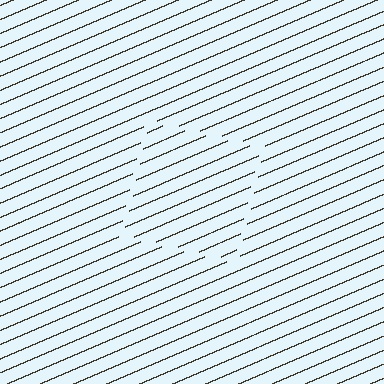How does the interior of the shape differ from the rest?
The interior of the shape contains the same grating, shifted by half a period — the contour is defined by the phase discontinuity where line-ends from the inner and outer gratings abut.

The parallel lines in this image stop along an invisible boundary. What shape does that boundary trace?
An illusory square. The interior of the shape contains the same grating, shifted by half a period — the contour is defined by the phase discontinuity where line-ends from the inner and outer gratings abut.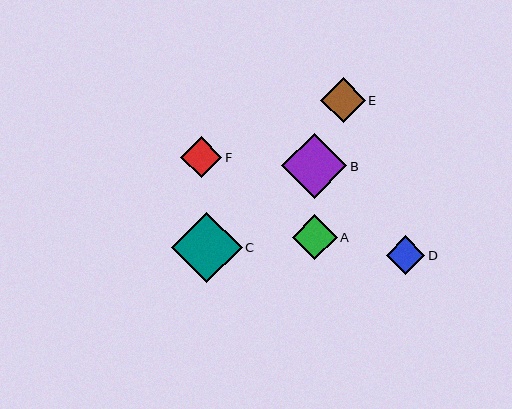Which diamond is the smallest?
Diamond D is the smallest with a size of approximately 38 pixels.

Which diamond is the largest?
Diamond C is the largest with a size of approximately 71 pixels.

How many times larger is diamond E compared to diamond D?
Diamond E is approximately 1.2 times the size of diamond D.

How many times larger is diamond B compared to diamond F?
Diamond B is approximately 1.6 times the size of diamond F.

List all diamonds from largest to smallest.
From largest to smallest: C, B, A, E, F, D.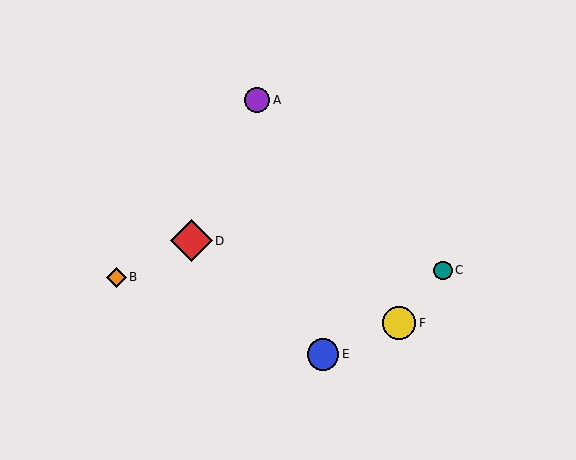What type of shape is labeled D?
Shape D is a red diamond.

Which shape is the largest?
The red diamond (labeled D) is the largest.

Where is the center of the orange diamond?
The center of the orange diamond is at (117, 277).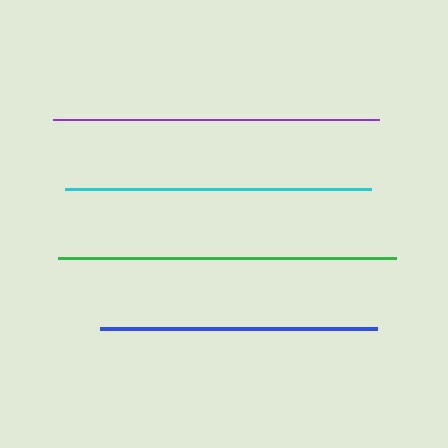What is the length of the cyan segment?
The cyan segment is approximately 306 pixels long.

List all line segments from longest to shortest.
From longest to shortest: green, purple, cyan, blue.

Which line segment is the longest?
The green line is the longest at approximately 338 pixels.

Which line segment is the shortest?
The blue line is the shortest at approximately 277 pixels.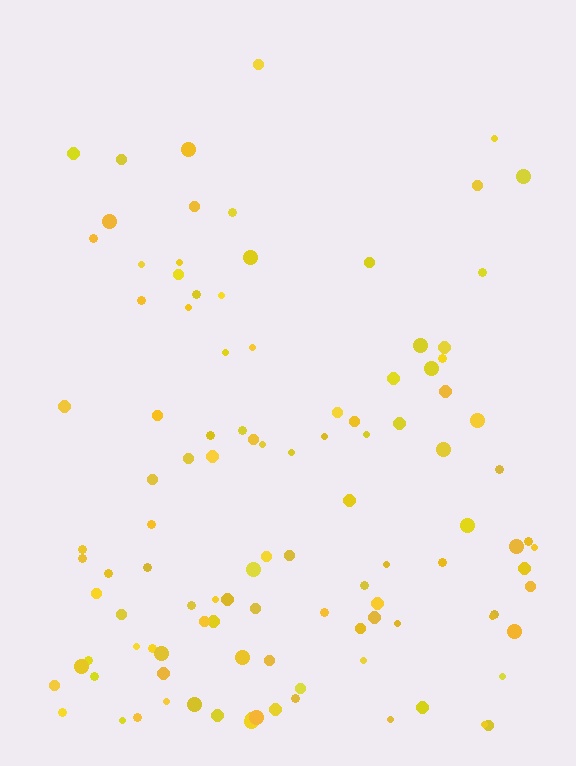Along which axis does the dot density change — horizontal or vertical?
Vertical.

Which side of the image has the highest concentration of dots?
The bottom.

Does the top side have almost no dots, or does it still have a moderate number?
Still a moderate number, just noticeably fewer than the bottom.